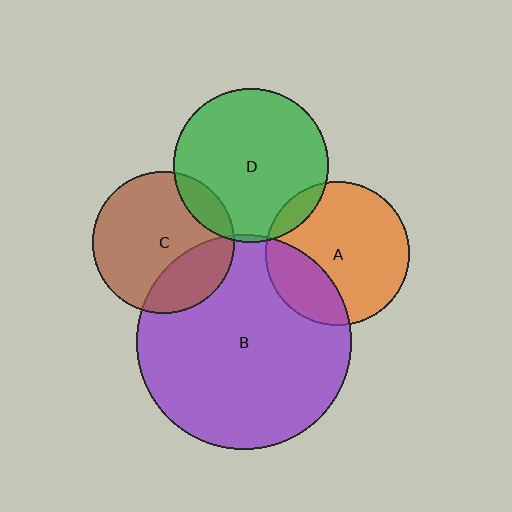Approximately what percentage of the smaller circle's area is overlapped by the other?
Approximately 10%.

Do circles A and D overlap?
Yes.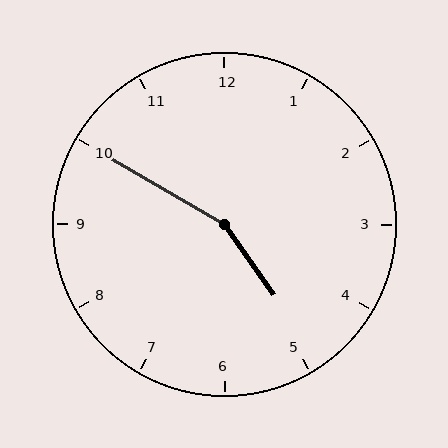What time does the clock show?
4:50.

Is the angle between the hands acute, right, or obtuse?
It is obtuse.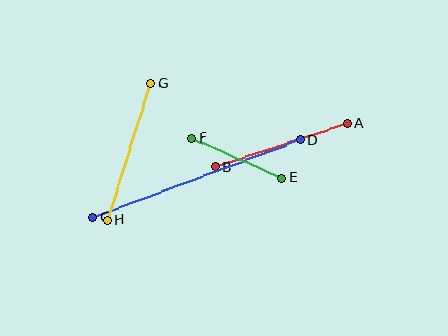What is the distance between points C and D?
The distance is approximately 221 pixels.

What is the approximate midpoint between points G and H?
The midpoint is at approximately (129, 152) pixels.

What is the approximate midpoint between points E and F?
The midpoint is at approximately (237, 158) pixels.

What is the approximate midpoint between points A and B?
The midpoint is at approximately (281, 145) pixels.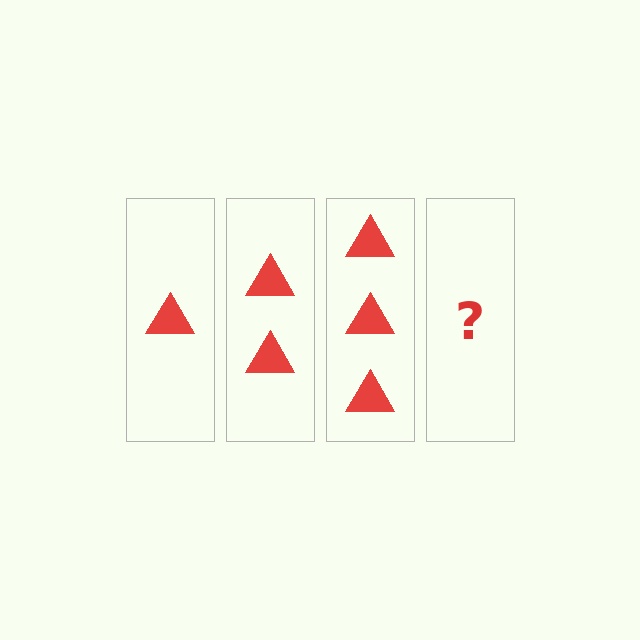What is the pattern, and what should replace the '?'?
The pattern is that each step adds one more triangle. The '?' should be 4 triangles.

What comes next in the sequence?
The next element should be 4 triangles.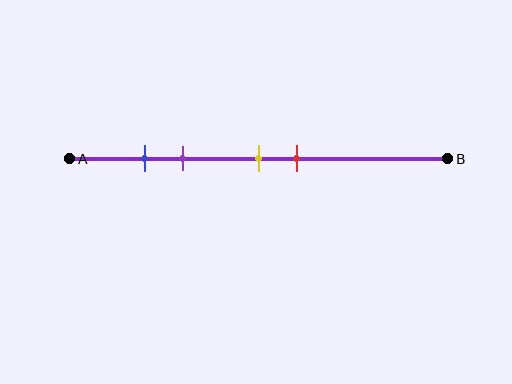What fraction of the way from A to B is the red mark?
The red mark is approximately 60% (0.6) of the way from A to B.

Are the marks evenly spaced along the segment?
No, the marks are not evenly spaced.